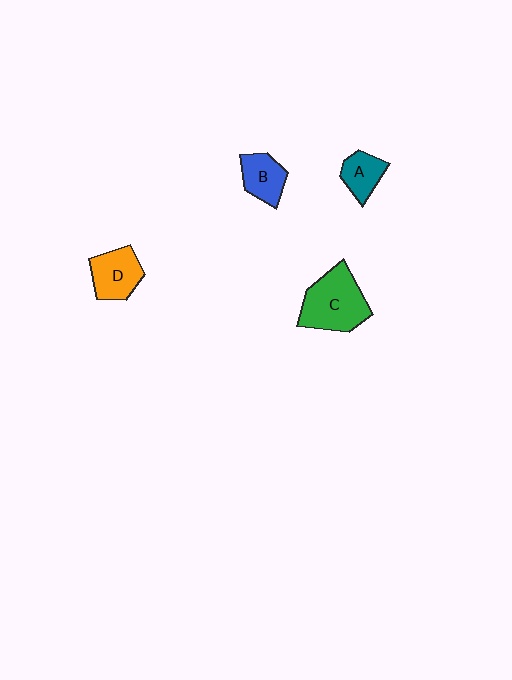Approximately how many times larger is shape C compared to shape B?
Approximately 1.9 times.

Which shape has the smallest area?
Shape A (teal).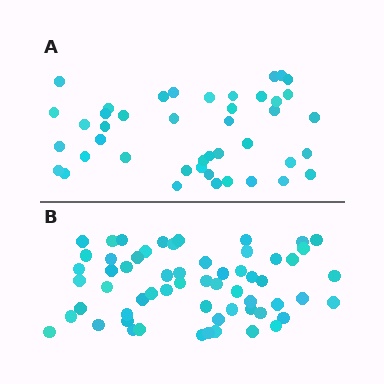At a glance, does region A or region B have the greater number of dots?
Region B (the bottom region) has more dots.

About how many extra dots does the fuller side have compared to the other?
Region B has approximately 15 more dots than region A.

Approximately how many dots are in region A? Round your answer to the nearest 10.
About 40 dots. (The exact count is 43, which rounds to 40.)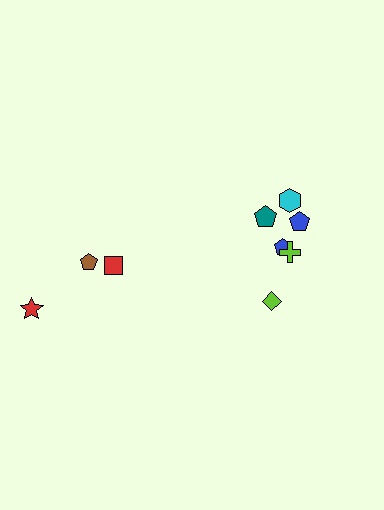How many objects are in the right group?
There are 6 objects.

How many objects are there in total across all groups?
There are 9 objects.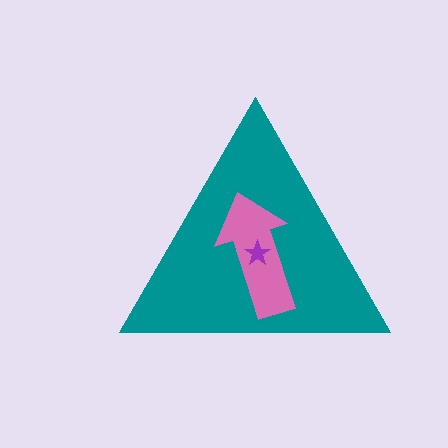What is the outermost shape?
The teal triangle.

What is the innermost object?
The purple star.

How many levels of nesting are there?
3.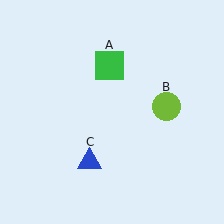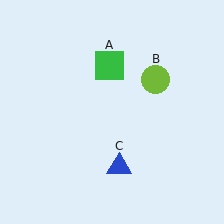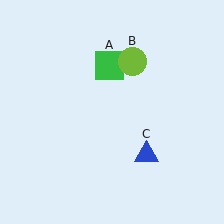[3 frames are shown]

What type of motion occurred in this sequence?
The lime circle (object B), blue triangle (object C) rotated counterclockwise around the center of the scene.